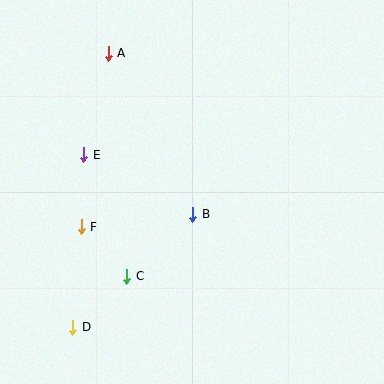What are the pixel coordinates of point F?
Point F is at (81, 227).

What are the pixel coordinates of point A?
Point A is at (108, 53).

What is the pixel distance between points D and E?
The distance between D and E is 173 pixels.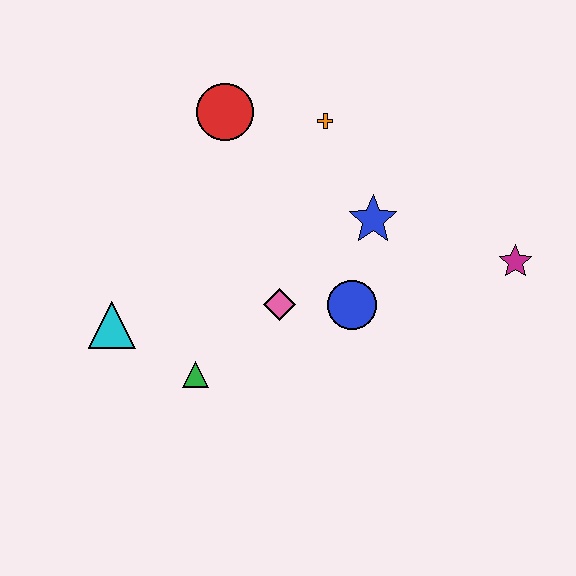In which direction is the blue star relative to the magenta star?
The blue star is to the left of the magenta star.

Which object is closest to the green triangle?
The cyan triangle is closest to the green triangle.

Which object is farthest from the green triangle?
The magenta star is farthest from the green triangle.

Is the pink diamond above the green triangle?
Yes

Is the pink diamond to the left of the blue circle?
Yes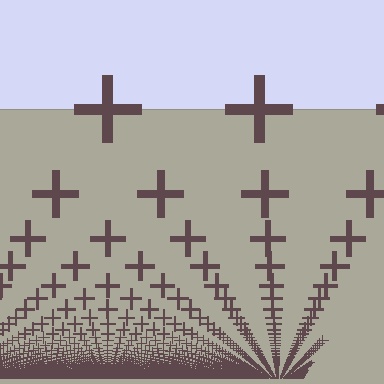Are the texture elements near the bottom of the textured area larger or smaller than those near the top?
Smaller. The gradient is inverted — elements near the bottom are smaller and denser.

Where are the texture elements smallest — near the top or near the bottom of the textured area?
Near the bottom.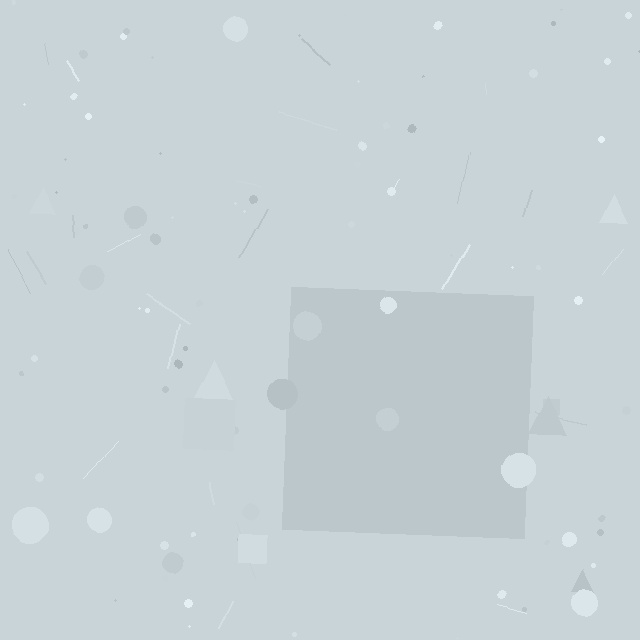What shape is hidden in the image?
A square is hidden in the image.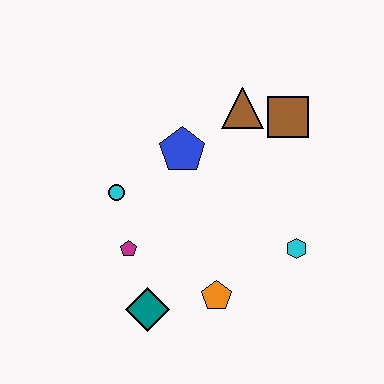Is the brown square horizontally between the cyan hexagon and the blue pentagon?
Yes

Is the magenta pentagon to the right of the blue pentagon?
No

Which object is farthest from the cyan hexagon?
The cyan circle is farthest from the cyan hexagon.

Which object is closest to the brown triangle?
The brown square is closest to the brown triangle.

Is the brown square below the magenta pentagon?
No